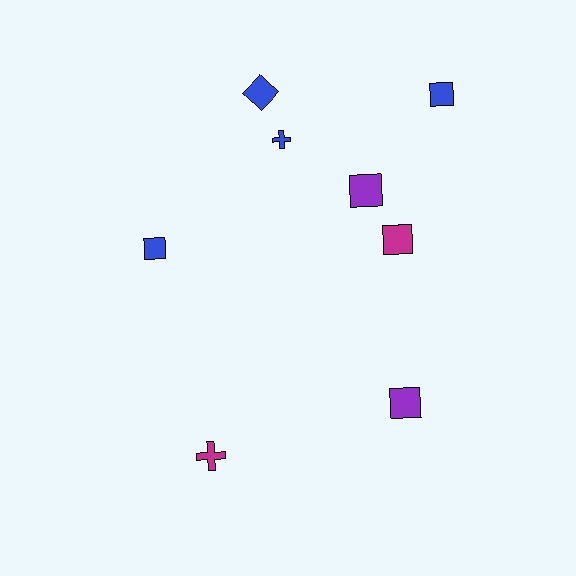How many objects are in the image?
There are 8 objects.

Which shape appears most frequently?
Square, with 5 objects.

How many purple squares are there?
There are 2 purple squares.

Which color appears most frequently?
Blue, with 4 objects.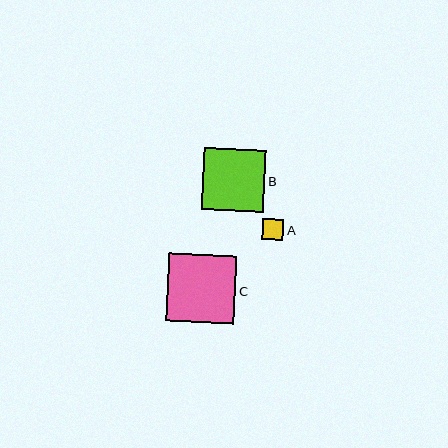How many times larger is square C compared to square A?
Square C is approximately 3.2 times the size of square A.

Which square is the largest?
Square C is the largest with a size of approximately 68 pixels.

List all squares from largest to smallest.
From largest to smallest: C, B, A.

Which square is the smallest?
Square A is the smallest with a size of approximately 21 pixels.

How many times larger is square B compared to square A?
Square B is approximately 3.0 times the size of square A.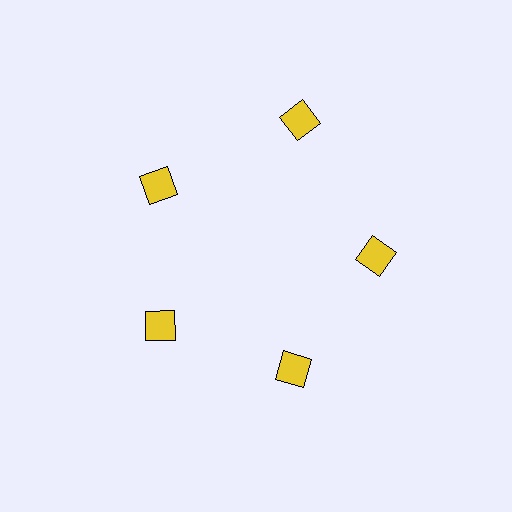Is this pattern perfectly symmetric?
No. The 5 yellow squares are arranged in a ring, but one element near the 1 o'clock position is pushed outward from the center, breaking the 5-fold rotational symmetry.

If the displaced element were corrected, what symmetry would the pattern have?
It would have 5-fold rotational symmetry — the pattern would map onto itself every 72 degrees.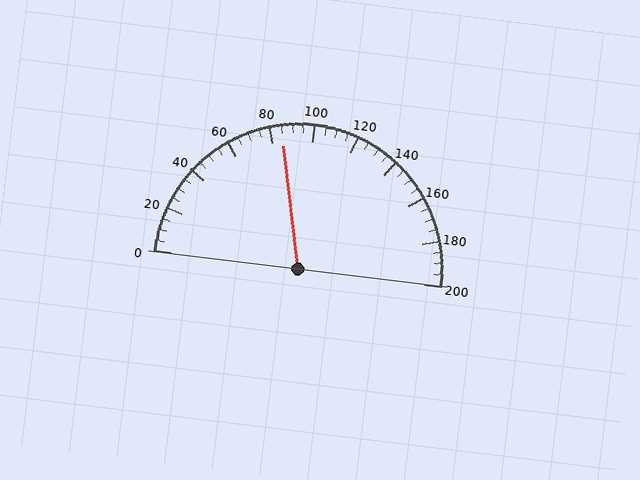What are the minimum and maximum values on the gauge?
The gauge ranges from 0 to 200.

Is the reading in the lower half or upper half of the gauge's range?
The reading is in the lower half of the range (0 to 200).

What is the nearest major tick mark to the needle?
The nearest major tick mark is 80.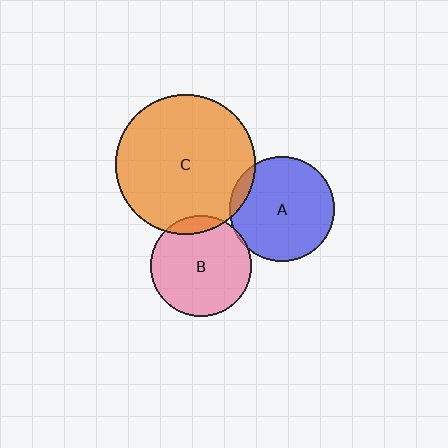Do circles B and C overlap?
Yes.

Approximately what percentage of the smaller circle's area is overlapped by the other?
Approximately 10%.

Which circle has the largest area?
Circle C (orange).